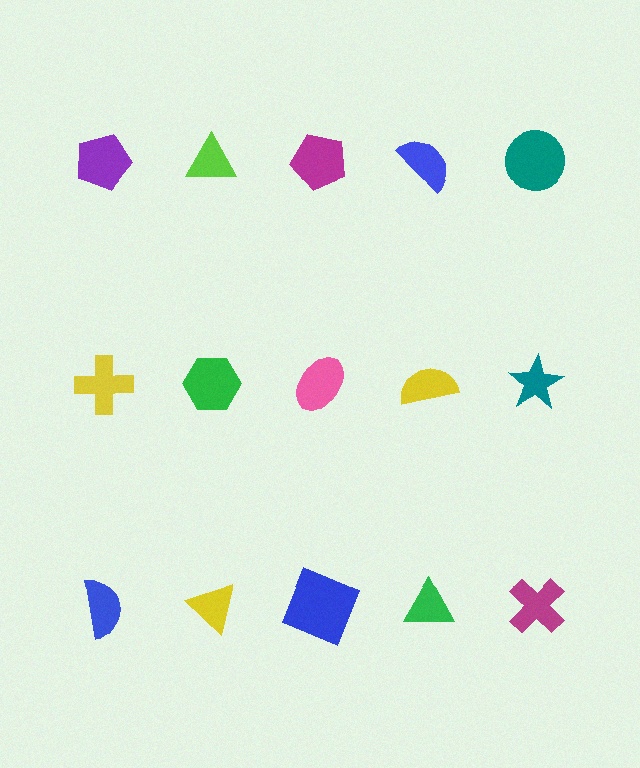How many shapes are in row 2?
5 shapes.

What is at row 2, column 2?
A green hexagon.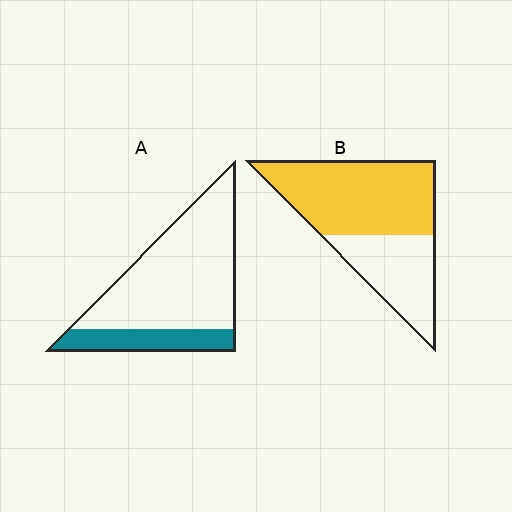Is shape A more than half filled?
No.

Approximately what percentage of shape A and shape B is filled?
A is approximately 20% and B is approximately 65%.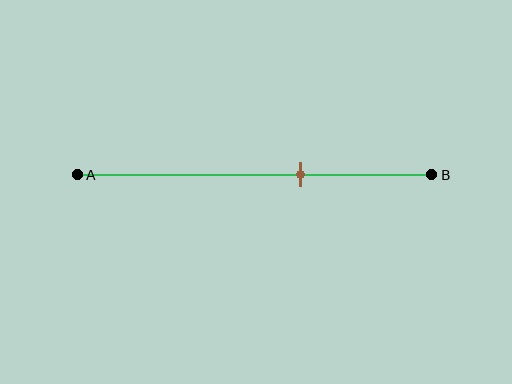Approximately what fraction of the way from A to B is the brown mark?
The brown mark is approximately 65% of the way from A to B.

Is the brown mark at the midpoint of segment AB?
No, the mark is at about 65% from A, not at the 50% midpoint.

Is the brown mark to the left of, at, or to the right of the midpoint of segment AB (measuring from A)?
The brown mark is to the right of the midpoint of segment AB.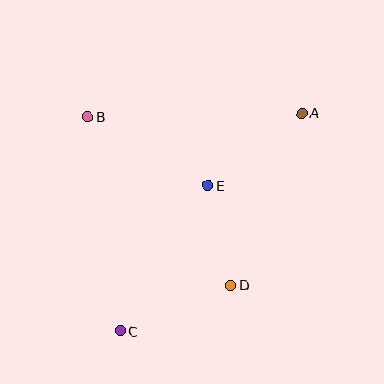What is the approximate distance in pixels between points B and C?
The distance between B and C is approximately 216 pixels.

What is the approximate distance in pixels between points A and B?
The distance between A and B is approximately 214 pixels.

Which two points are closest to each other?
Points D and E are closest to each other.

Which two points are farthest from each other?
Points A and C are farthest from each other.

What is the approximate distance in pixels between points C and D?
The distance between C and D is approximately 120 pixels.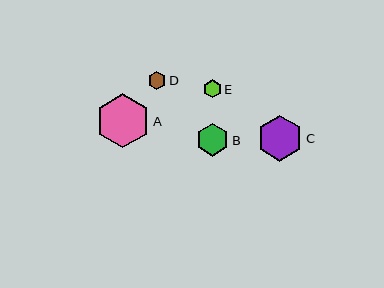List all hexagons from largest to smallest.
From largest to smallest: A, C, B, D, E.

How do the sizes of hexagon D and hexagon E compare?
Hexagon D and hexagon E are approximately the same size.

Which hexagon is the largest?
Hexagon A is the largest with a size of approximately 54 pixels.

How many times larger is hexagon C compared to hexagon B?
Hexagon C is approximately 1.4 times the size of hexagon B.